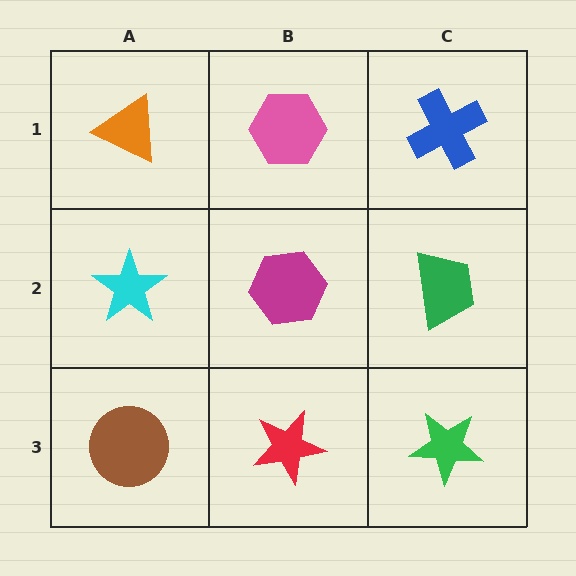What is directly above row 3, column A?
A cyan star.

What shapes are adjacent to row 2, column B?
A pink hexagon (row 1, column B), a red star (row 3, column B), a cyan star (row 2, column A), a green trapezoid (row 2, column C).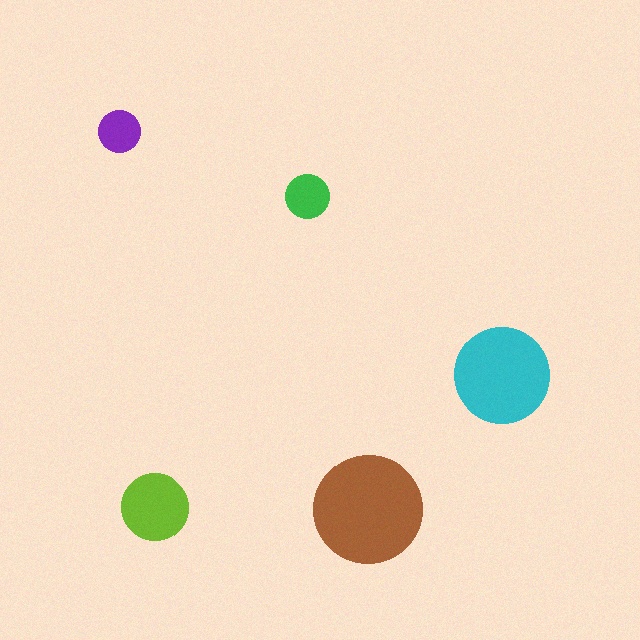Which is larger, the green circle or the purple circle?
The green one.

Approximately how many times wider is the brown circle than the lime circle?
About 1.5 times wider.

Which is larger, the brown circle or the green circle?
The brown one.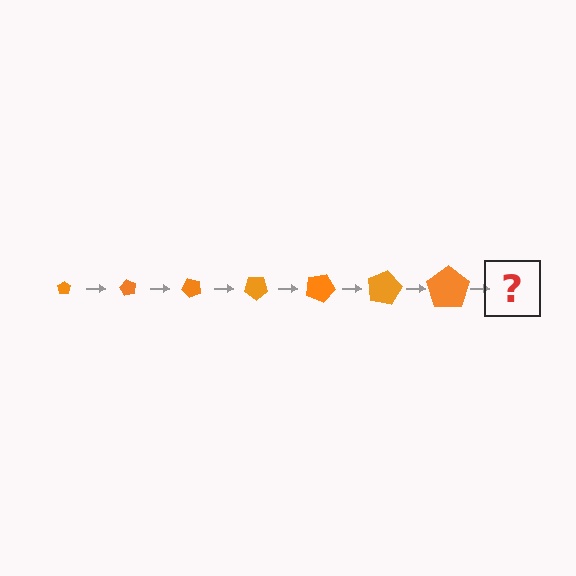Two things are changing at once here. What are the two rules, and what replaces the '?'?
The two rules are that the pentagon grows larger each step and it rotates 60 degrees each step. The '?' should be a pentagon, larger than the previous one and rotated 420 degrees from the start.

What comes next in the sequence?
The next element should be a pentagon, larger than the previous one and rotated 420 degrees from the start.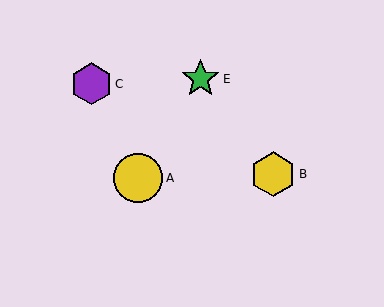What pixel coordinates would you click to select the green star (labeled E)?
Click at (201, 79) to select the green star E.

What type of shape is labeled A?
Shape A is a yellow circle.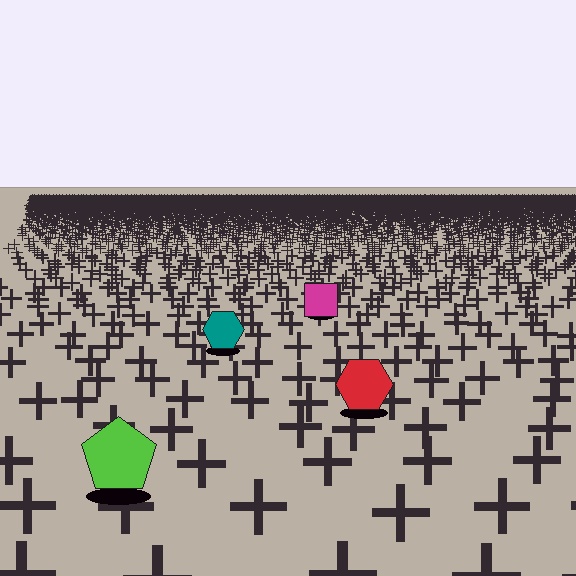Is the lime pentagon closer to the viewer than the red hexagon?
Yes. The lime pentagon is closer — you can tell from the texture gradient: the ground texture is coarser near it.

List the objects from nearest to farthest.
From nearest to farthest: the lime pentagon, the red hexagon, the teal hexagon, the magenta square.